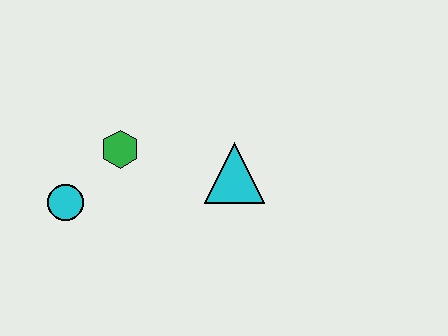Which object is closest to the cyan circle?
The green hexagon is closest to the cyan circle.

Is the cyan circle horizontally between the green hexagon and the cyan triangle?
No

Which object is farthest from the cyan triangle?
The cyan circle is farthest from the cyan triangle.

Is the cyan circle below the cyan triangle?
Yes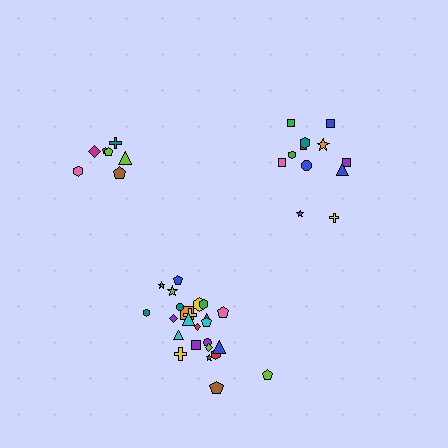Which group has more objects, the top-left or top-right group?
The top-right group.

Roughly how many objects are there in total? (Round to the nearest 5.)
Roughly 45 objects in total.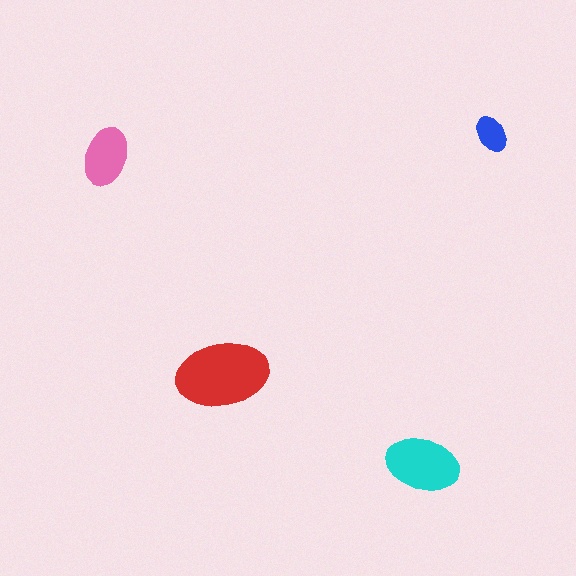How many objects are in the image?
There are 4 objects in the image.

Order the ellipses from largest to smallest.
the red one, the cyan one, the pink one, the blue one.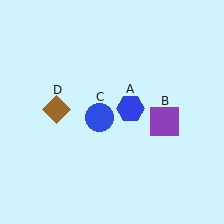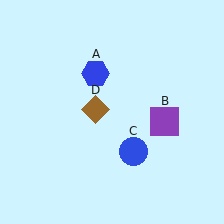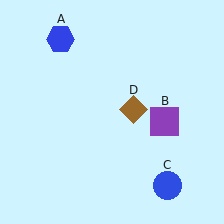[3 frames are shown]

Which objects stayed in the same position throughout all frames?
Purple square (object B) remained stationary.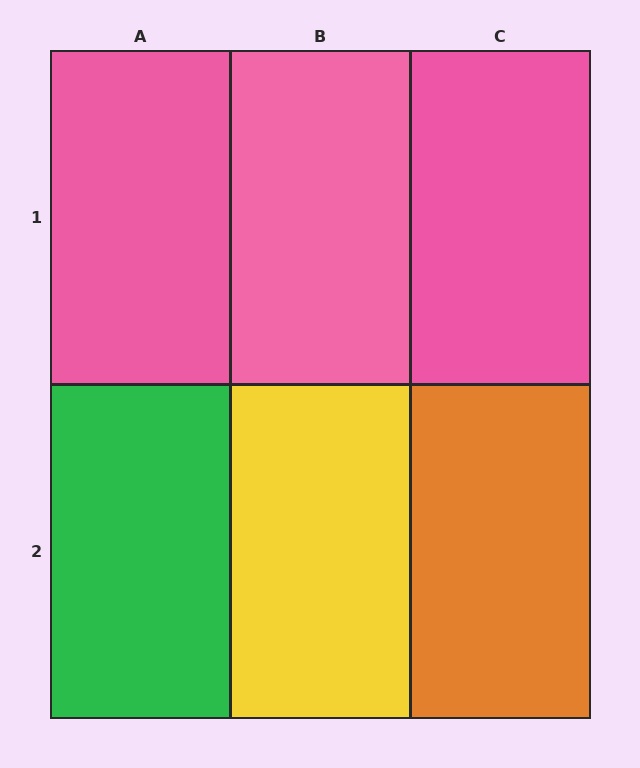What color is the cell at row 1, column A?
Pink.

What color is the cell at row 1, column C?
Pink.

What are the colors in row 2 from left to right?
Green, yellow, orange.